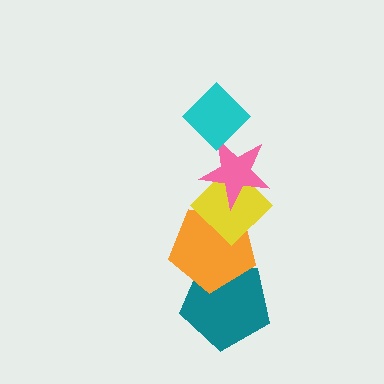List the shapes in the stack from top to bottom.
From top to bottom: the cyan diamond, the pink star, the yellow diamond, the orange pentagon, the teal pentagon.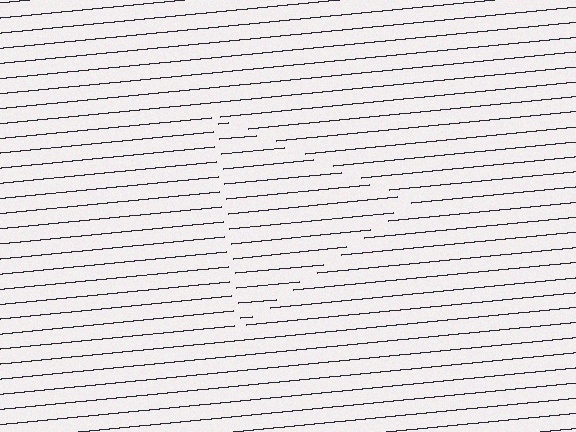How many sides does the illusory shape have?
3 sides — the line-ends trace a triangle.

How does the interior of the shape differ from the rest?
The interior of the shape contains the same grating, shifted by half a period — the contour is defined by the phase discontinuity where line-ends from the inner and outer gratings abut.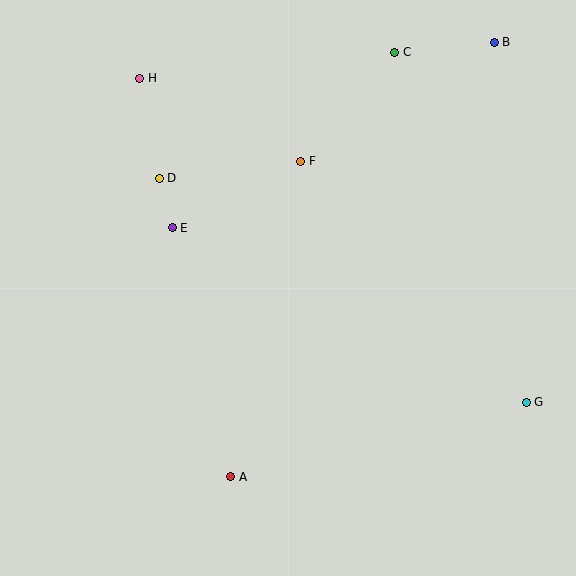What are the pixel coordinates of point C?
Point C is at (395, 52).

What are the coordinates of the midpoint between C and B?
The midpoint between C and B is at (445, 47).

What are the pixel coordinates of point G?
Point G is at (526, 402).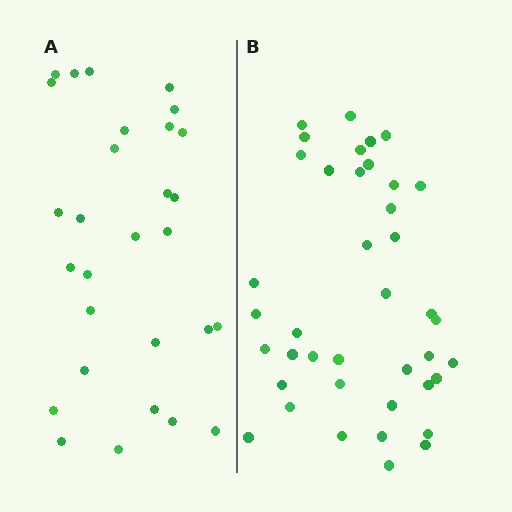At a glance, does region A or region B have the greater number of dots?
Region B (the right region) has more dots.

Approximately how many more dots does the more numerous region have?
Region B has roughly 12 or so more dots than region A.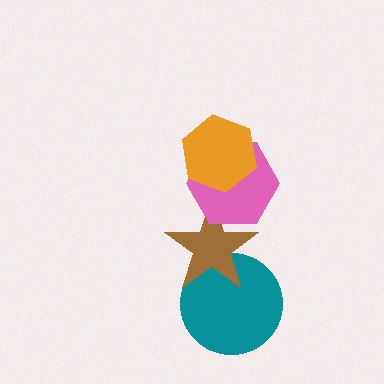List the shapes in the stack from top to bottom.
From top to bottom: the orange hexagon, the pink hexagon, the brown star, the teal circle.